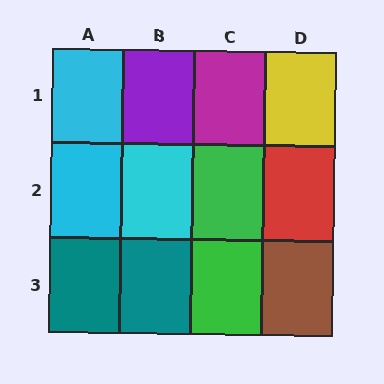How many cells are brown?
1 cell is brown.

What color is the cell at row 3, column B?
Teal.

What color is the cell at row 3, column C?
Green.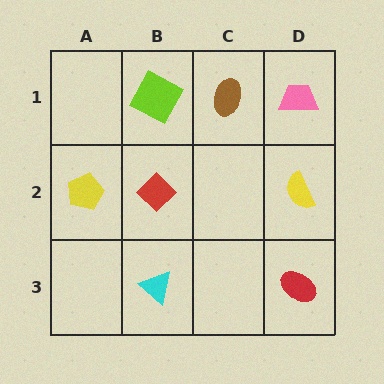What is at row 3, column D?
A red ellipse.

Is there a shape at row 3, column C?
No, that cell is empty.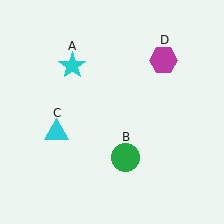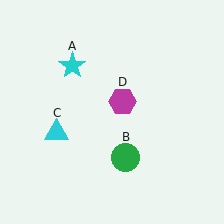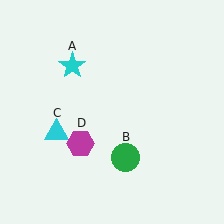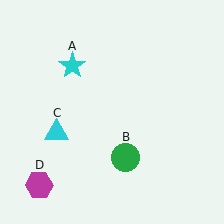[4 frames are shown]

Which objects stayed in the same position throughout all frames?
Cyan star (object A) and green circle (object B) and cyan triangle (object C) remained stationary.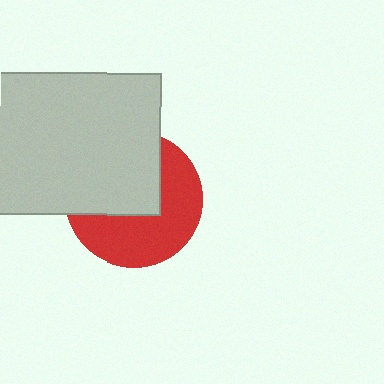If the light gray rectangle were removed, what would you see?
You would see the complete red circle.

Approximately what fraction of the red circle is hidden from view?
Roughly 48% of the red circle is hidden behind the light gray rectangle.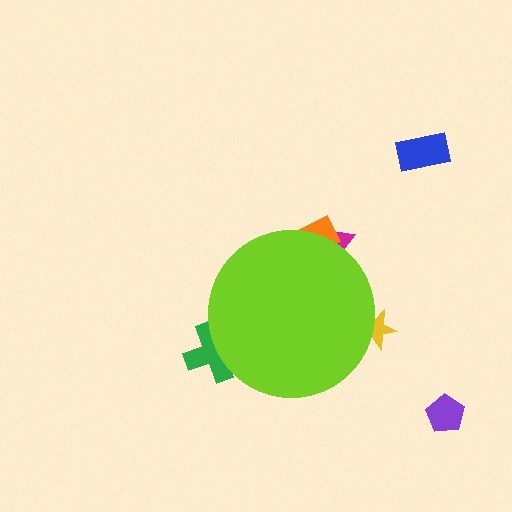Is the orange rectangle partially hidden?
Yes, the orange rectangle is partially hidden behind the lime circle.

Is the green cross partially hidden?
Yes, the green cross is partially hidden behind the lime circle.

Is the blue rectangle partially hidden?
No, the blue rectangle is fully visible.